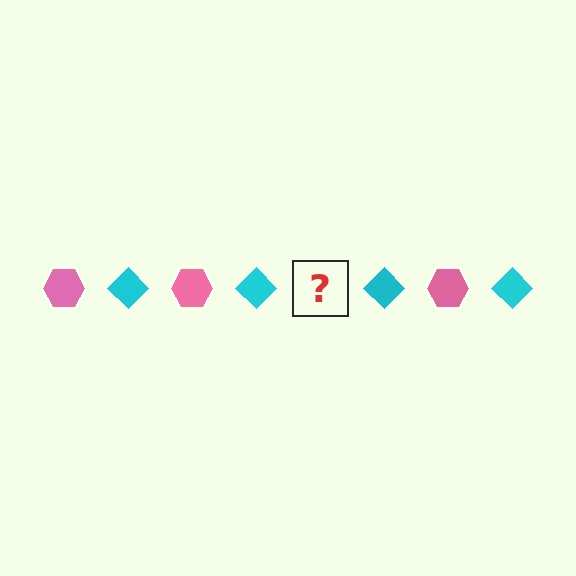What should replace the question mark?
The question mark should be replaced with a pink hexagon.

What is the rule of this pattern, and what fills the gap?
The rule is that the pattern alternates between pink hexagon and cyan diamond. The gap should be filled with a pink hexagon.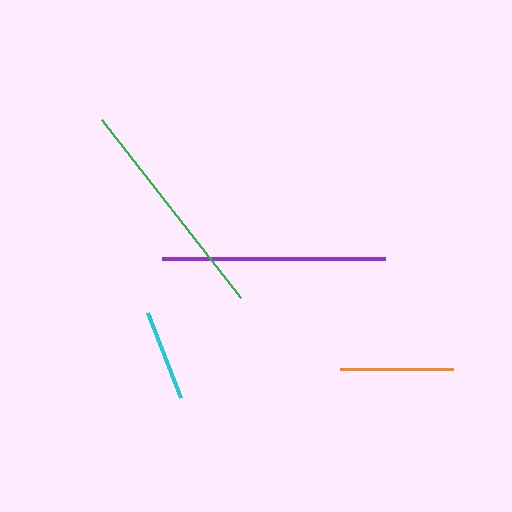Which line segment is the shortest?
The cyan line is the shortest at approximately 91 pixels.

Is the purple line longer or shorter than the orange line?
The purple line is longer than the orange line.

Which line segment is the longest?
The green line is the longest at approximately 226 pixels.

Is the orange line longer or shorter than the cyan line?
The orange line is longer than the cyan line.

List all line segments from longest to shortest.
From longest to shortest: green, purple, orange, cyan.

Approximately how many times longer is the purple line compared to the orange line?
The purple line is approximately 2.0 times the length of the orange line.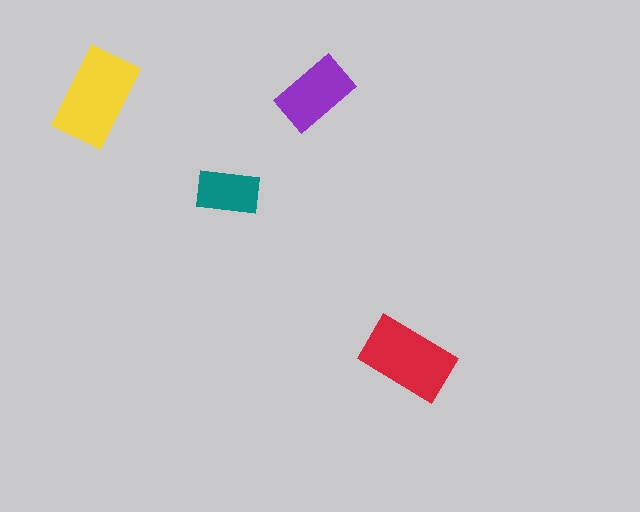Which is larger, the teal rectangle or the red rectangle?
The red one.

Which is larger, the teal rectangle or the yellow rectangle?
The yellow one.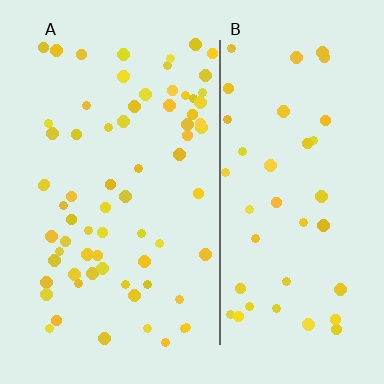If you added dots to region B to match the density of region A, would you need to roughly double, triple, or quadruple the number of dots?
Approximately double.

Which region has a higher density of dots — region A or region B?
A (the left).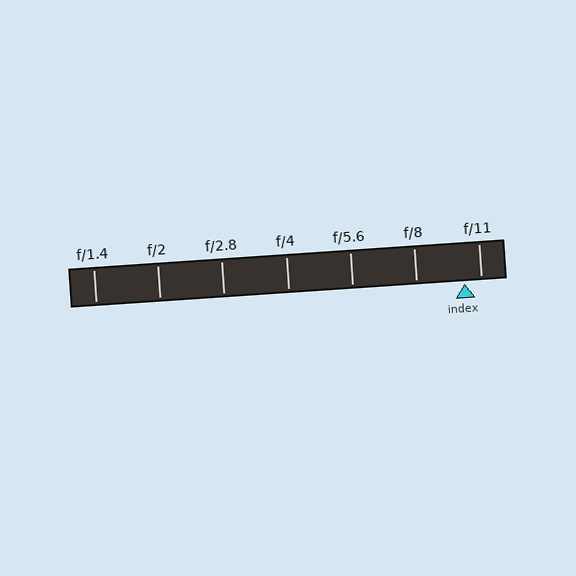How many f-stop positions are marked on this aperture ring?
There are 7 f-stop positions marked.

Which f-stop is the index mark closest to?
The index mark is closest to f/11.